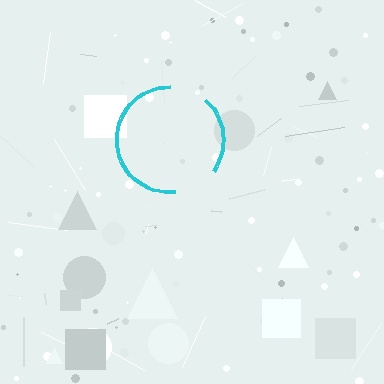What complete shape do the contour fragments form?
The contour fragments form a circle.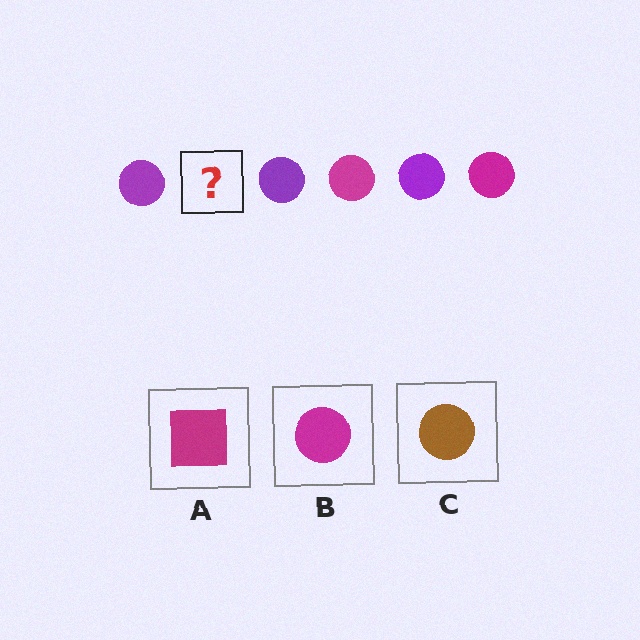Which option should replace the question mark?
Option B.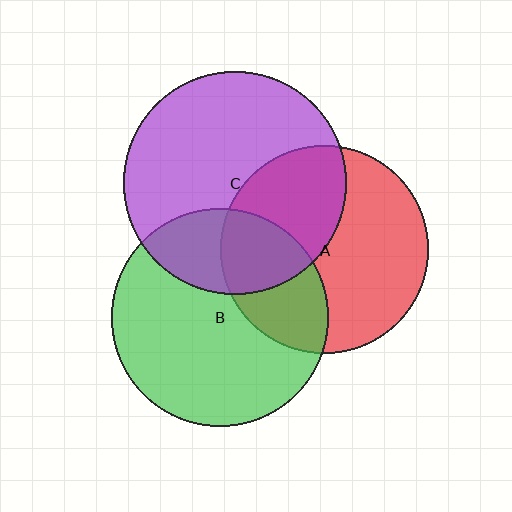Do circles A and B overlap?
Yes.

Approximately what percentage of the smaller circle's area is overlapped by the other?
Approximately 30%.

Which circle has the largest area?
Circle C (purple).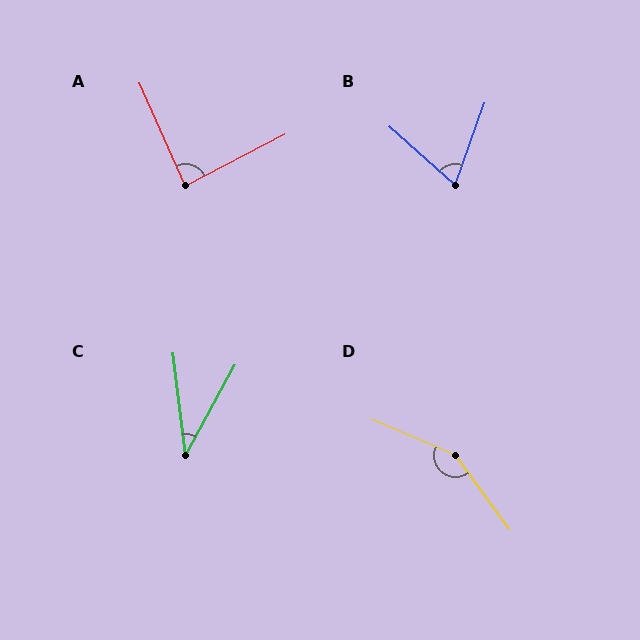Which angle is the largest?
D, at approximately 149 degrees.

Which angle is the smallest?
C, at approximately 36 degrees.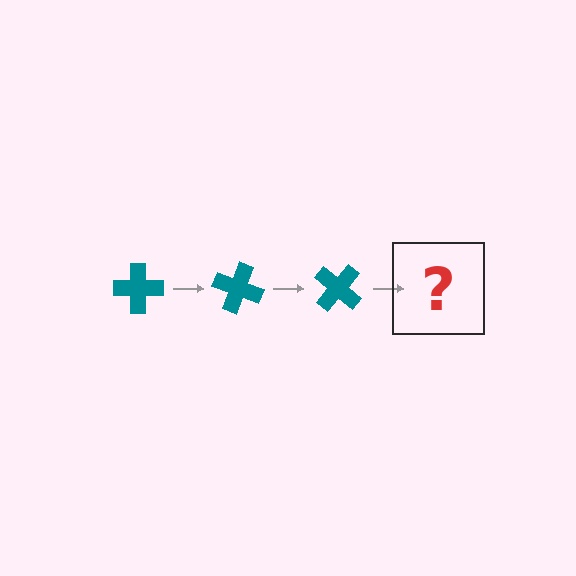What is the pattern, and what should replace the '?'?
The pattern is that the cross rotates 20 degrees each step. The '?' should be a teal cross rotated 60 degrees.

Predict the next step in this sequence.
The next step is a teal cross rotated 60 degrees.